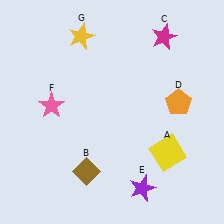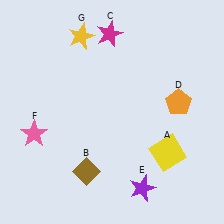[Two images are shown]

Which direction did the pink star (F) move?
The pink star (F) moved down.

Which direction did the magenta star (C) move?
The magenta star (C) moved left.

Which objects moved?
The objects that moved are: the magenta star (C), the pink star (F).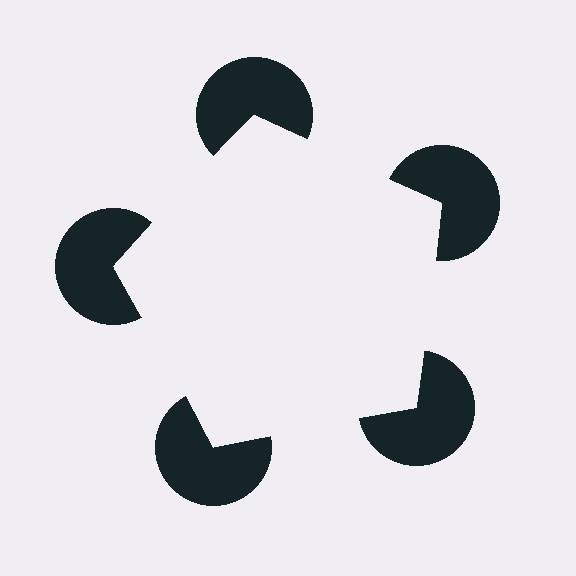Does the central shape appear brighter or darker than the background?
It typically appears slightly brighter than the background, even though no actual brightness change is drawn.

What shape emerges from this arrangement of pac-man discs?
An illusory pentagon — its edges are inferred from the aligned wedge cuts in the pac-man discs, not physically drawn.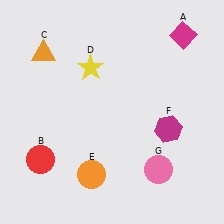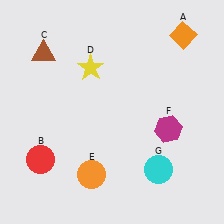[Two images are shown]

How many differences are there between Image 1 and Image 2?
There are 3 differences between the two images.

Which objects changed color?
A changed from magenta to orange. C changed from orange to brown. G changed from pink to cyan.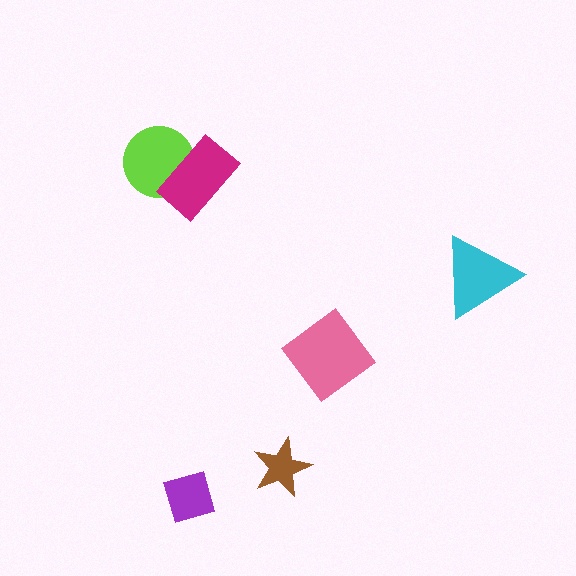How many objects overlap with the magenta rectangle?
1 object overlaps with the magenta rectangle.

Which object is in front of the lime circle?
The magenta rectangle is in front of the lime circle.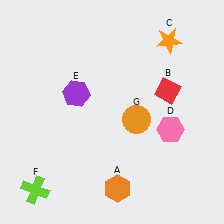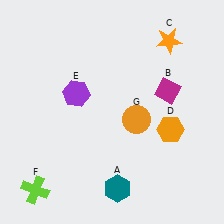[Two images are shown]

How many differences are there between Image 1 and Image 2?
There are 3 differences between the two images.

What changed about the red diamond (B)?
In Image 1, B is red. In Image 2, it changed to magenta.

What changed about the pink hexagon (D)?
In Image 1, D is pink. In Image 2, it changed to orange.